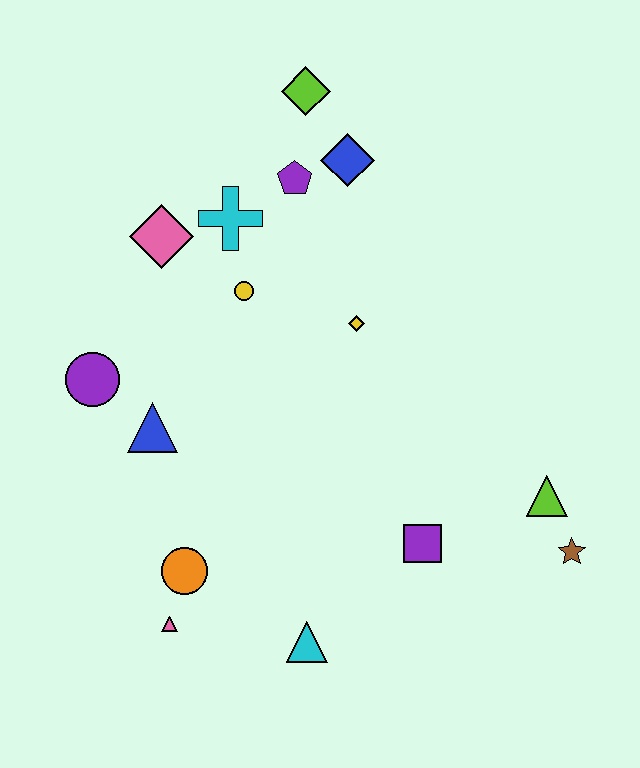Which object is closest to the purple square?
The lime triangle is closest to the purple square.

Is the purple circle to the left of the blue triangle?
Yes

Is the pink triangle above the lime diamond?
No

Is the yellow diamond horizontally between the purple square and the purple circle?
Yes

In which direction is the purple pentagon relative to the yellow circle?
The purple pentagon is above the yellow circle.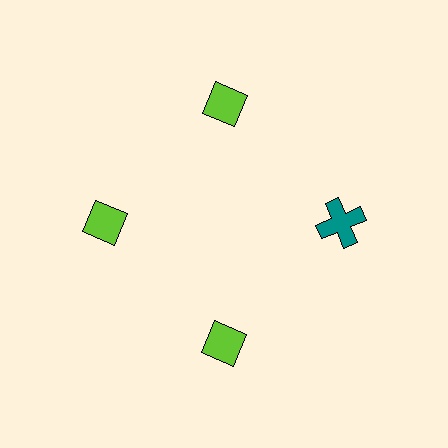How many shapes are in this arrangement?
There are 4 shapes arranged in a ring pattern.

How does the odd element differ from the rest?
It differs in both color (teal instead of lime) and shape (cross instead of diamond).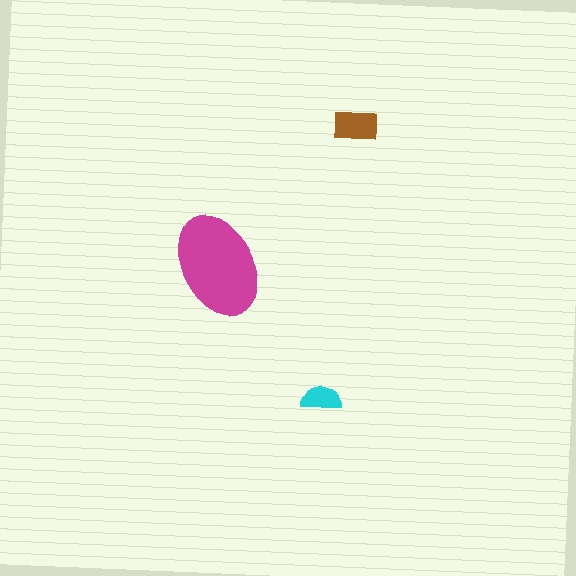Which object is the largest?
The magenta ellipse.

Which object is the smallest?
The cyan semicircle.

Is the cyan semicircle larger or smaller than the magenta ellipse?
Smaller.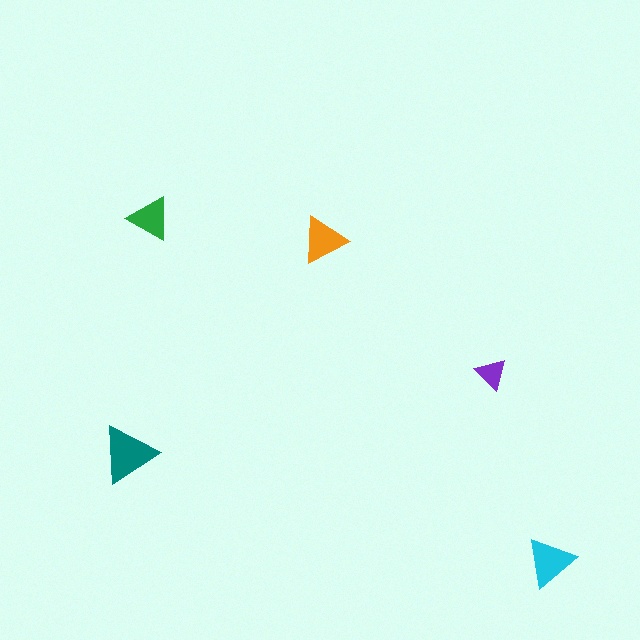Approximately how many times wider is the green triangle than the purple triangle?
About 1.5 times wider.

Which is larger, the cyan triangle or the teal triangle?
The teal one.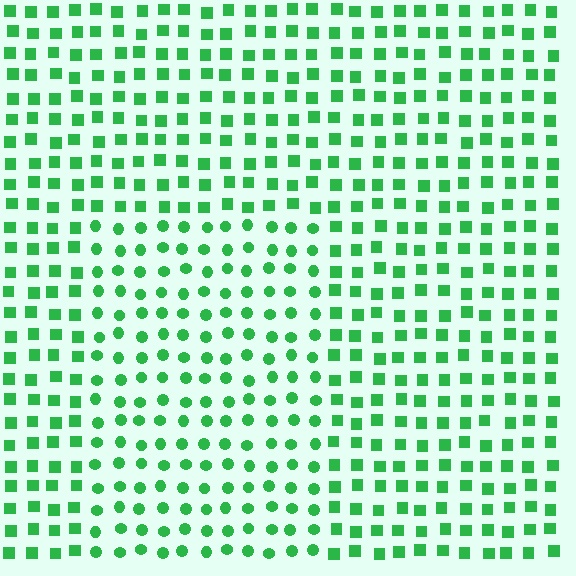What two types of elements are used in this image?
The image uses circles inside the rectangle region and squares outside it.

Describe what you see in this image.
The image is filled with small green elements arranged in a uniform grid. A rectangle-shaped region contains circles, while the surrounding area contains squares. The boundary is defined purely by the change in element shape.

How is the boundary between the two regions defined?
The boundary is defined by a change in element shape: circles inside vs. squares outside. All elements share the same color and spacing.